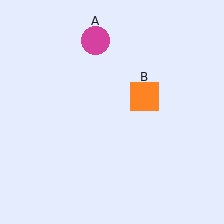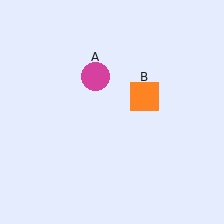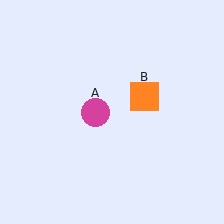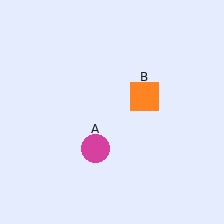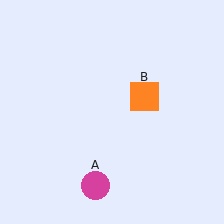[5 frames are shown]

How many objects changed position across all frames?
1 object changed position: magenta circle (object A).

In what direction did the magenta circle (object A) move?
The magenta circle (object A) moved down.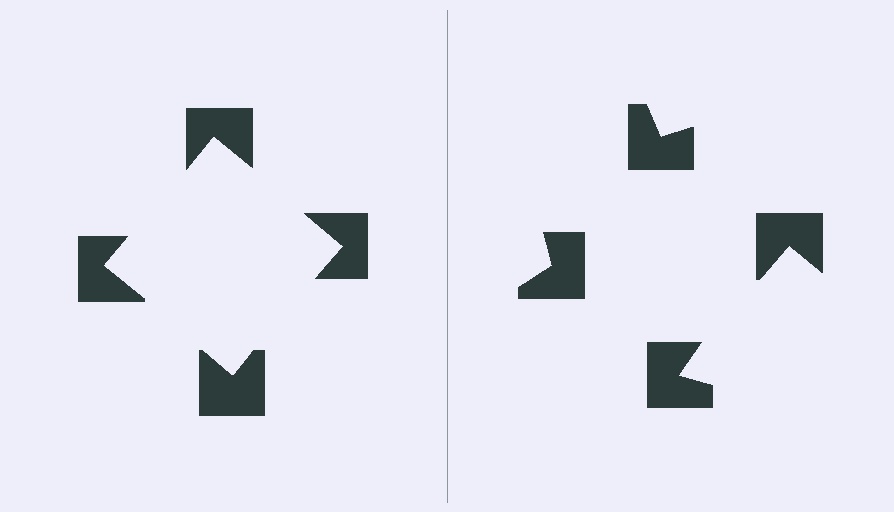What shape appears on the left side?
An illusory square.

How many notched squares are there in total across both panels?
8 — 4 on each side.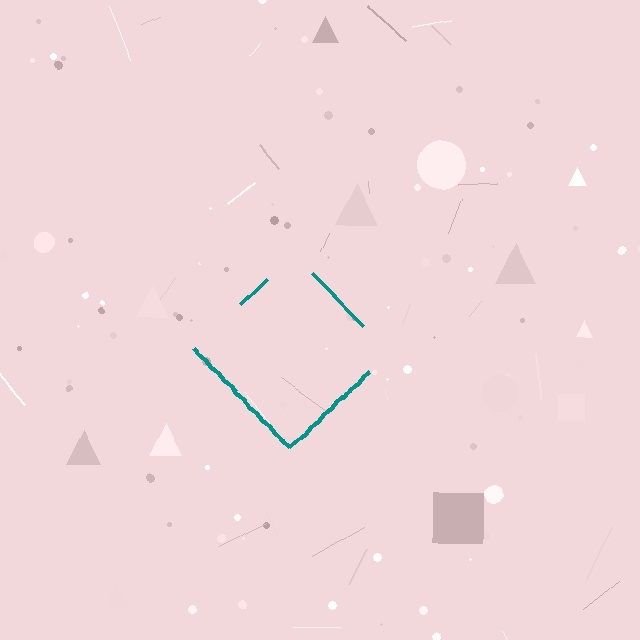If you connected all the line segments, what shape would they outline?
They would outline a diamond.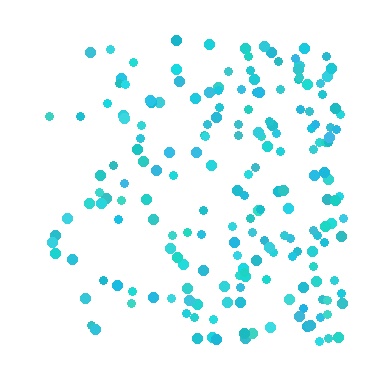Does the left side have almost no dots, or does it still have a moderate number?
Still a moderate number, just noticeably fewer than the right.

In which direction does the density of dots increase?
From left to right, with the right side densest.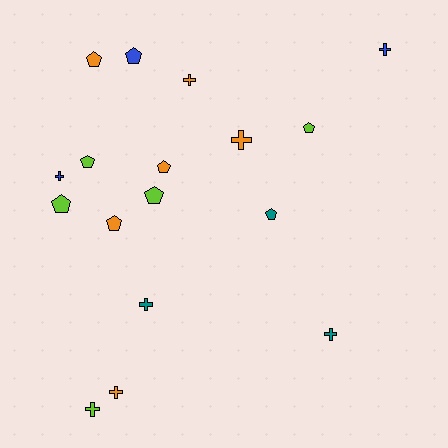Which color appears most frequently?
Orange, with 6 objects.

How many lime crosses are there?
There is 1 lime cross.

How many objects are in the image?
There are 17 objects.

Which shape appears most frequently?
Pentagon, with 9 objects.